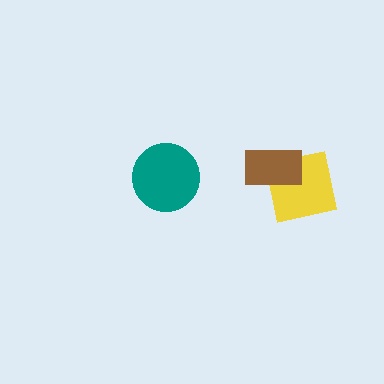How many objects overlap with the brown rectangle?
1 object overlaps with the brown rectangle.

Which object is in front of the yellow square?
The brown rectangle is in front of the yellow square.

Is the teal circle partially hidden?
No, no other shape covers it.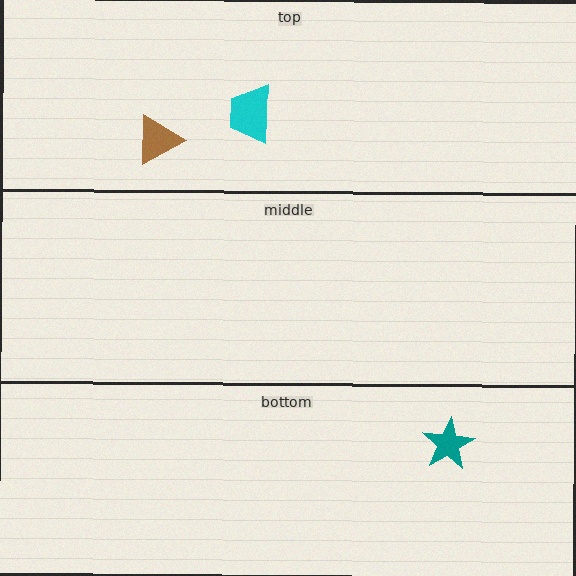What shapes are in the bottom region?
The teal star.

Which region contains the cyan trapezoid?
The top region.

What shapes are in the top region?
The brown triangle, the cyan trapezoid.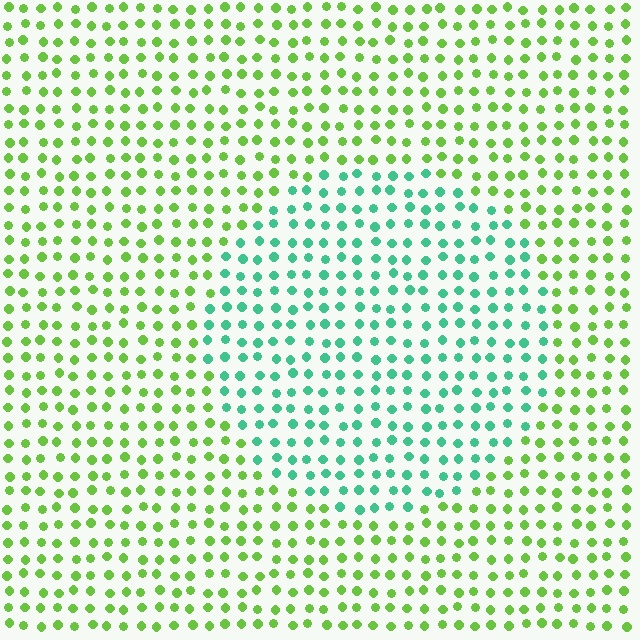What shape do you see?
I see a circle.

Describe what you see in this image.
The image is filled with small lime elements in a uniform arrangement. A circle-shaped region is visible where the elements are tinted to a slightly different hue, forming a subtle color boundary.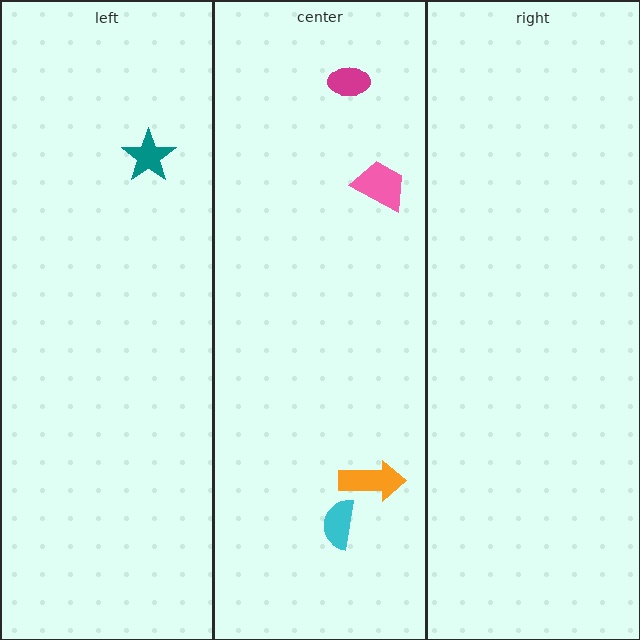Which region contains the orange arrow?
The center region.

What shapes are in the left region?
The teal star.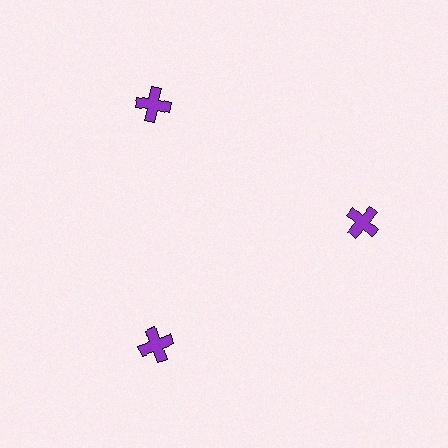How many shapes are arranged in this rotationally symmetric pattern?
There are 3 shapes, arranged in 3 groups of 1.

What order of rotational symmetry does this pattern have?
This pattern has 3-fold rotational symmetry.